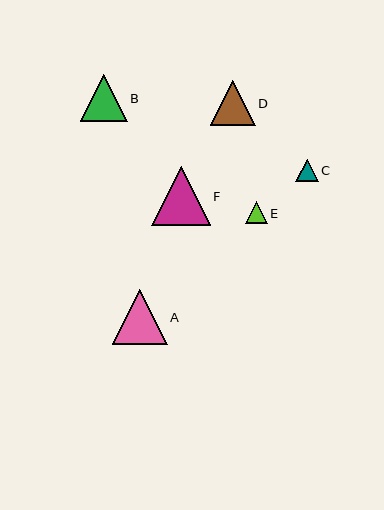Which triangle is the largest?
Triangle F is the largest with a size of approximately 58 pixels.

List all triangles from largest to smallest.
From largest to smallest: F, A, B, D, C, E.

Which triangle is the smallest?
Triangle E is the smallest with a size of approximately 22 pixels.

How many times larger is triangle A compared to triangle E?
Triangle A is approximately 2.5 times the size of triangle E.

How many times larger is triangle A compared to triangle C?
Triangle A is approximately 2.4 times the size of triangle C.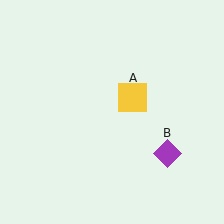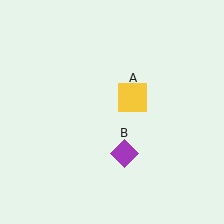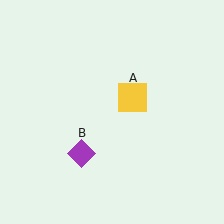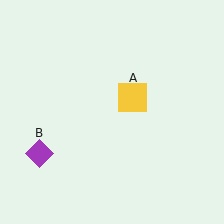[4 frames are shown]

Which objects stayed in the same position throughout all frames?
Yellow square (object A) remained stationary.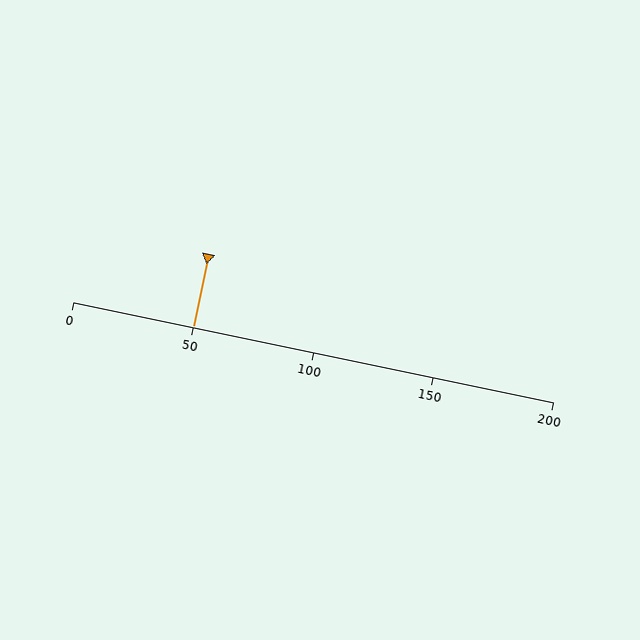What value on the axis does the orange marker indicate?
The marker indicates approximately 50.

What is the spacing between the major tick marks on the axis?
The major ticks are spaced 50 apart.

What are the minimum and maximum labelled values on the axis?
The axis runs from 0 to 200.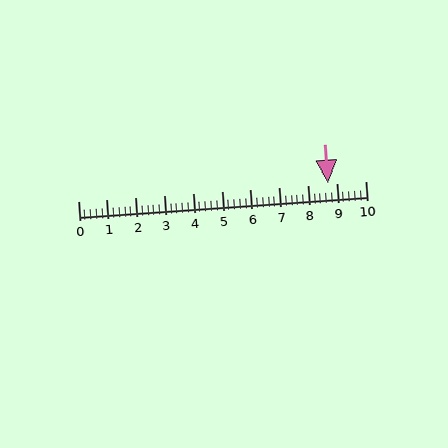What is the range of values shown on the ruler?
The ruler shows values from 0 to 10.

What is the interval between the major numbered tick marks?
The major tick marks are spaced 1 units apart.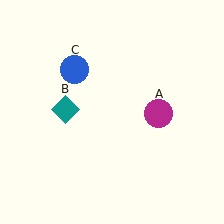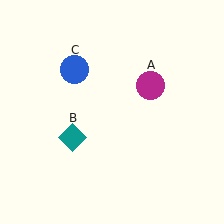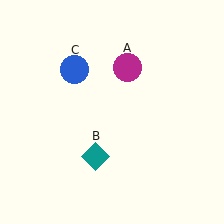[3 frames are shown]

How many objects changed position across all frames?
2 objects changed position: magenta circle (object A), teal diamond (object B).